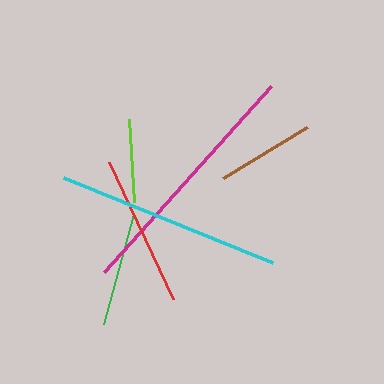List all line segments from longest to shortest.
From longest to shortest: magenta, cyan, red, green, brown, lime.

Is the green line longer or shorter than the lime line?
The green line is longer than the lime line.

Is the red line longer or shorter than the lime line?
The red line is longer than the lime line.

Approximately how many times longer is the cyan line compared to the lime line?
The cyan line is approximately 2.7 times the length of the lime line.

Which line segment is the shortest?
The lime line is the shortest at approximately 83 pixels.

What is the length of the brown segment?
The brown segment is approximately 98 pixels long.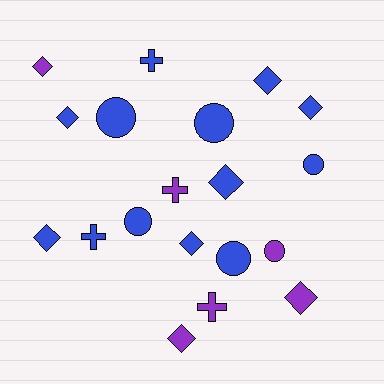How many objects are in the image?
There are 19 objects.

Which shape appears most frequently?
Diamond, with 9 objects.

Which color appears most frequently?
Blue, with 13 objects.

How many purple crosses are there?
There are 2 purple crosses.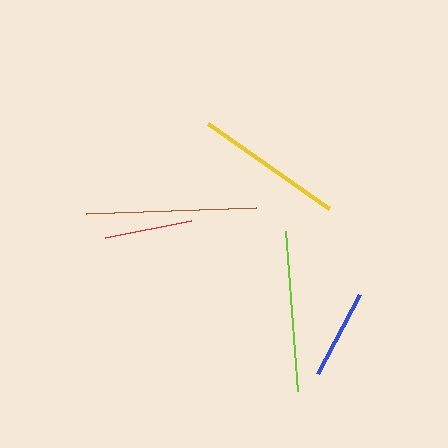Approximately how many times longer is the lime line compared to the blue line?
The lime line is approximately 1.8 times the length of the blue line.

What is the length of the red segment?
The red segment is approximately 88 pixels long.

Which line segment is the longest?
The brown line is the longest at approximately 170 pixels.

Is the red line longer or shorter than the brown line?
The brown line is longer than the red line.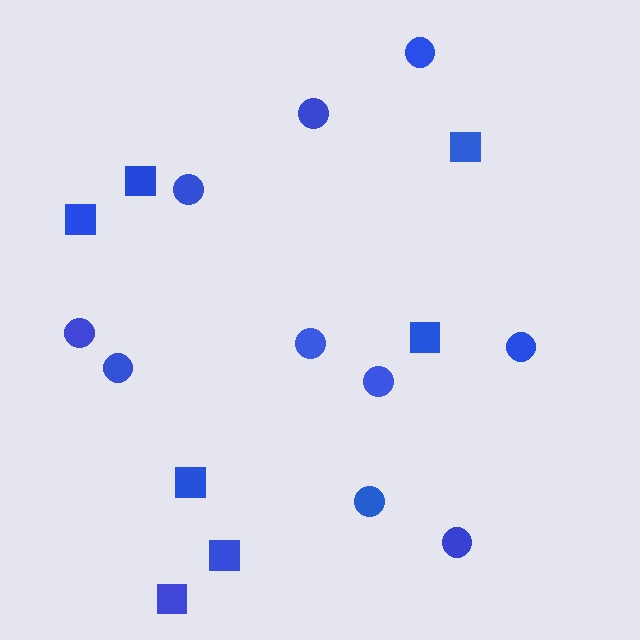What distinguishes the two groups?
There are 2 groups: one group of circles (10) and one group of squares (7).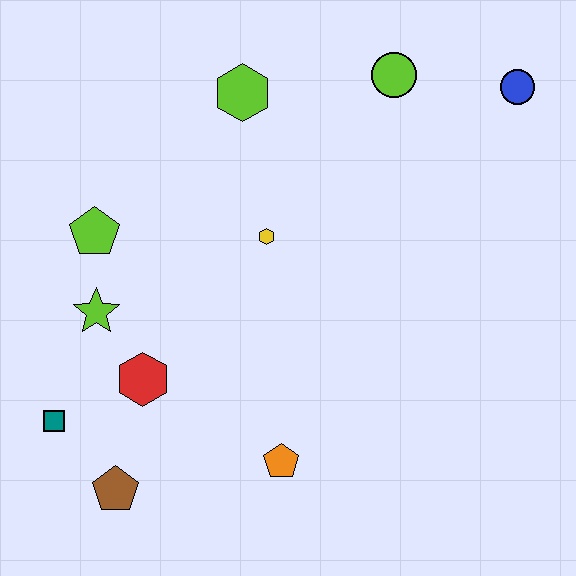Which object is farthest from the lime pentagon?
The blue circle is farthest from the lime pentagon.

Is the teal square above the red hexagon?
No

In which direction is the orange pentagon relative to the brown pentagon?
The orange pentagon is to the right of the brown pentagon.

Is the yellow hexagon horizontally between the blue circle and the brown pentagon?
Yes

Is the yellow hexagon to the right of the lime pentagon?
Yes